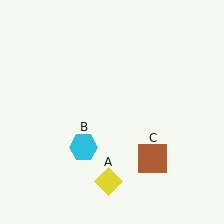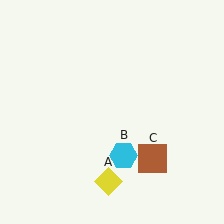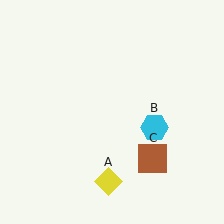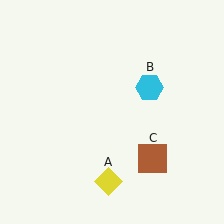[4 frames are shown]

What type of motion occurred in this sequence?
The cyan hexagon (object B) rotated counterclockwise around the center of the scene.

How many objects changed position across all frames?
1 object changed position: cyan hexagon (object B).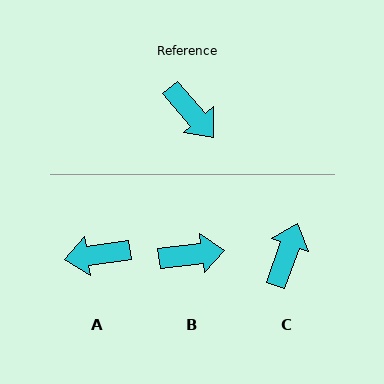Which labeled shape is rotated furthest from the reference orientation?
A, about 123 degrees away.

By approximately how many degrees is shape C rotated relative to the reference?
Approximately 119 degrees counter-clockwise.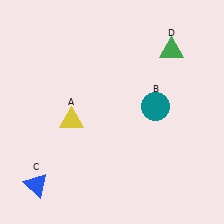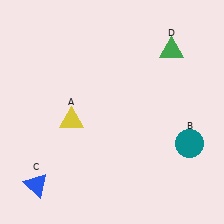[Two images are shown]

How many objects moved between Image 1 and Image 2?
1 object moved between the two images.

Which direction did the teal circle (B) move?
The teal circle (B) moved down.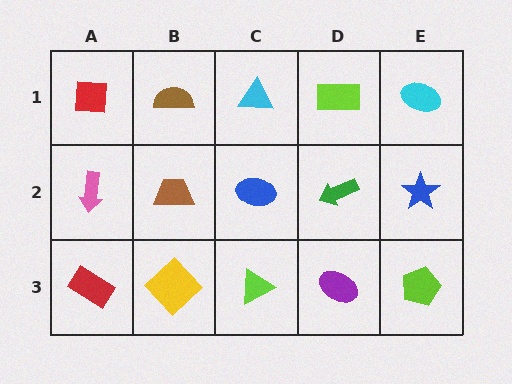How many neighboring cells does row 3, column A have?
2.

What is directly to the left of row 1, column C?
A brown semicircle.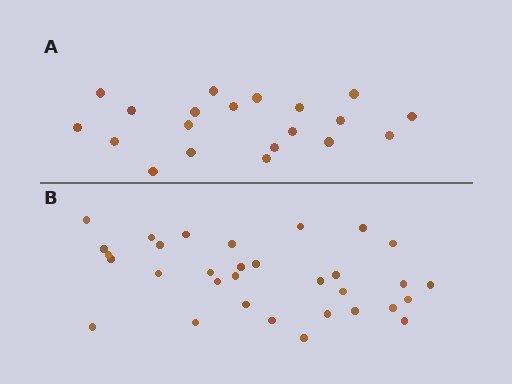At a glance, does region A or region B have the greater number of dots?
Region B (the bottom region) has more dots.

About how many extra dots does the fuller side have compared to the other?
Region B has roughly 12 or so more dots than region A.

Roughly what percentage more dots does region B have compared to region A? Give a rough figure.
About 60% more.